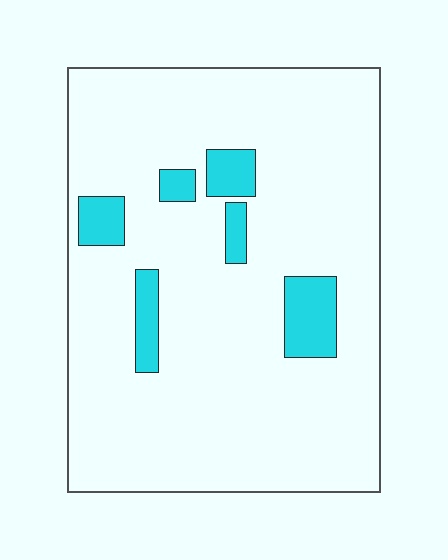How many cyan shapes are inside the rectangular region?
6.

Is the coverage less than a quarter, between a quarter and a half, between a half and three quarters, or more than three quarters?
Less than a quarter.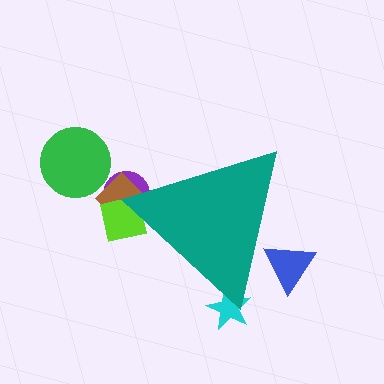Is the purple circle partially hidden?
Yes, the purple circle is partially hidden behind the teal triangle.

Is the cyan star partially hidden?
Yes, the cyan star is partially hidden behind the teal triangle.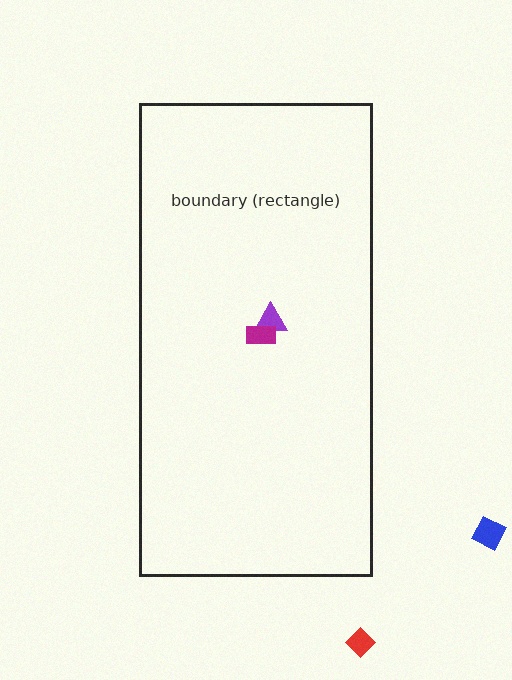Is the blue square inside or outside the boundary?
Outside.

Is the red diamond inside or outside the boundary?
Outside.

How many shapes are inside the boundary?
2 inside, 2 outside.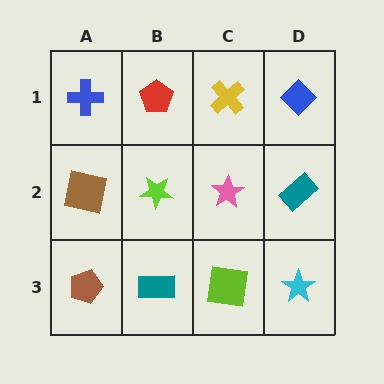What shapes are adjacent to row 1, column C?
A pink star (row 2, column C), a red pentagon (row 1, column B), a blue diamond (row 1, column D).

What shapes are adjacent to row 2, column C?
A yellow cross (row 1, column C), a lime square (row 3, column C), a lime star (row 2, column B), a teal rectangle (row 2, column D).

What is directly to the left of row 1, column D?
A yellow cross.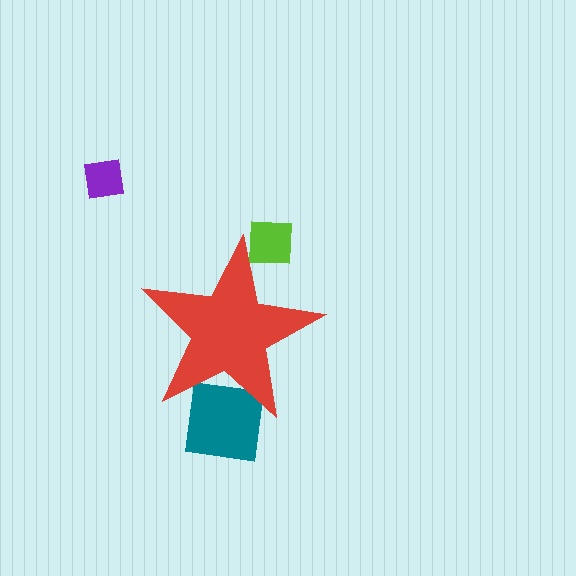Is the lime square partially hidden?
Yes, the lime square is partially hidden behind the red star.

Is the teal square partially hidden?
Yes, the teal square is partially hidden behind the red star.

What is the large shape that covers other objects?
A red star.